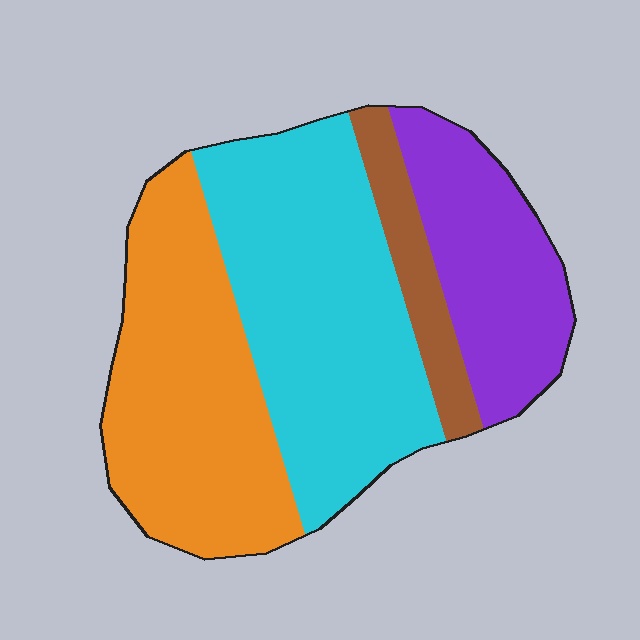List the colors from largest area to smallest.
From largest to smallest: cyan, orange, purple, brown.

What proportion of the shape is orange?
Orange covers roughly 35% of the shape.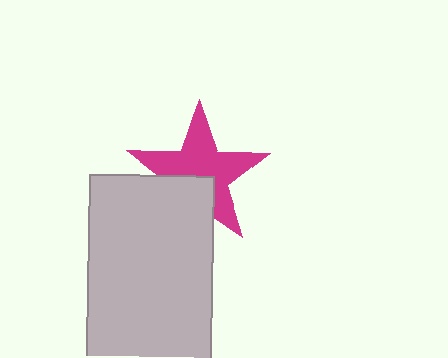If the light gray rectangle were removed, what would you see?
You would see the complete magenta star.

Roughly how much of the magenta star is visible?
Most of it is visible (roughly 68%).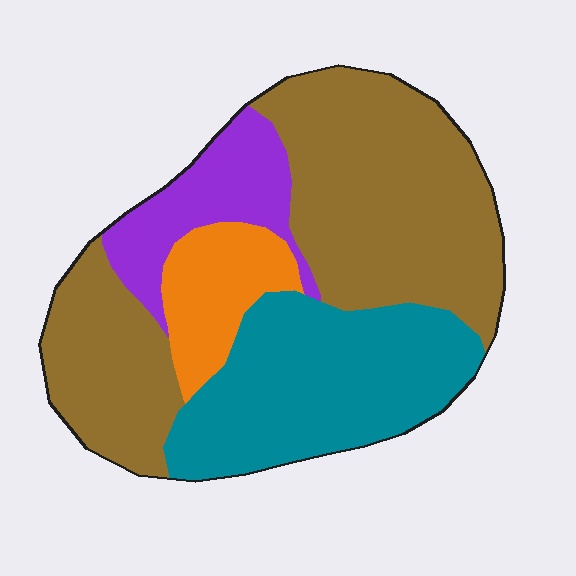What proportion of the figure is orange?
Orange covers about 10% of the figure.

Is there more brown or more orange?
Brown.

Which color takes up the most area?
Brown, at roughly 50%.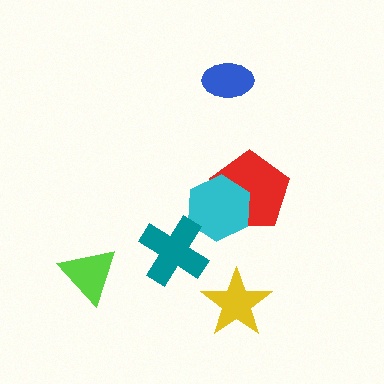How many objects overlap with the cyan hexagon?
1 object overlaps with the cyan hexagon.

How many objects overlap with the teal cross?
0 objects overlap with the teal cross.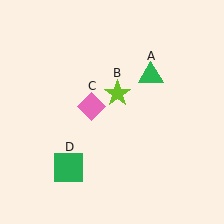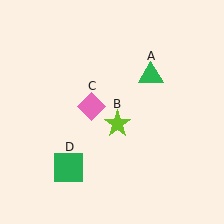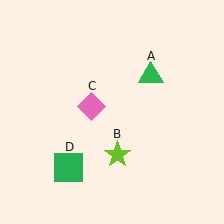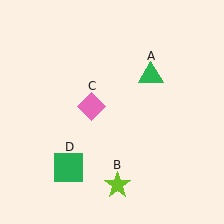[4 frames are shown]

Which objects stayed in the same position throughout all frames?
Green triangle (object A) and pink diamond (object C) and green square (object D) remained stationary.